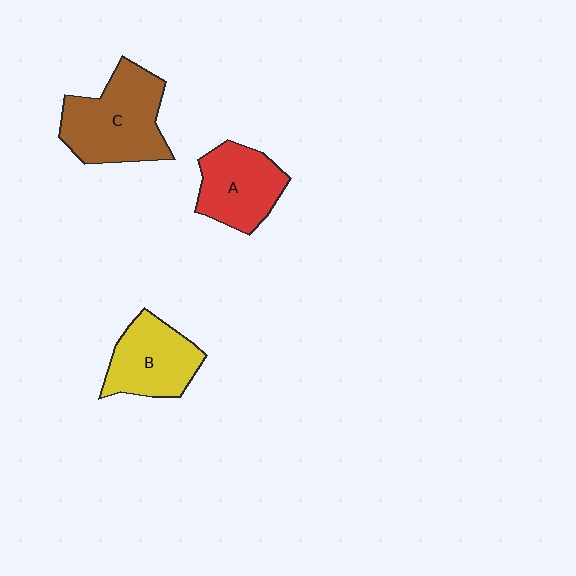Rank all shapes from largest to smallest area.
From largest to smallest: C (brown), B (yellow), A (red).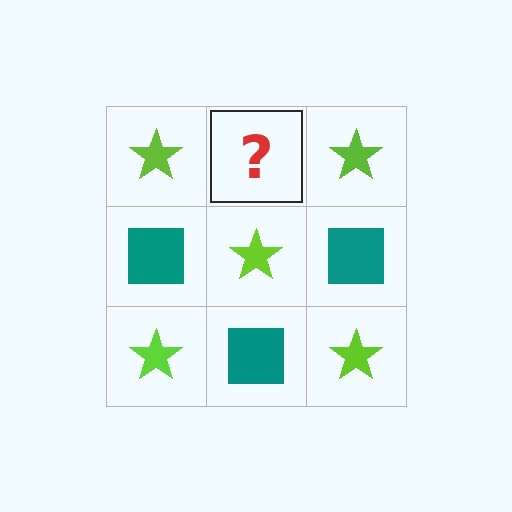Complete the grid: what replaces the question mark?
The question mark should be replaced with a teal square.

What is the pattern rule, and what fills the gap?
The rule is that it alternates lime star and teal square in a checkerboard pattern. The gap should be filled with a teal square.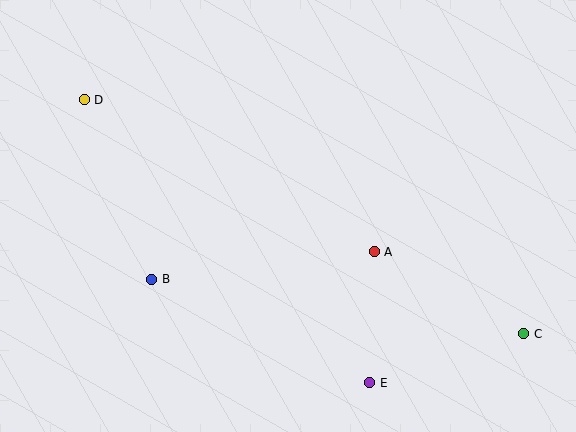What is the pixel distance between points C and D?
The distance between C and D is 498 pixels.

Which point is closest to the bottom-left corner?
Point B is closest to the bottom-left corner.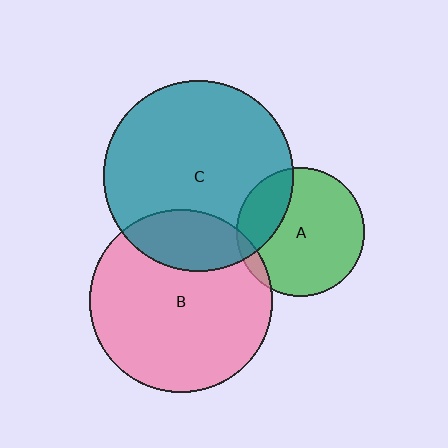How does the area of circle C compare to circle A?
Approximately 2.2 times.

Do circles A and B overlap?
Yes.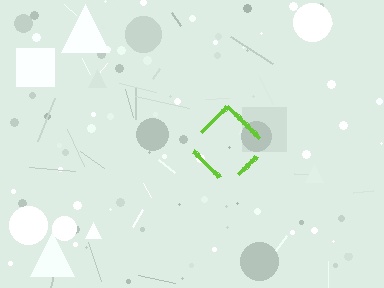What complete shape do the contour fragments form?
The contour fragments form a diamond.